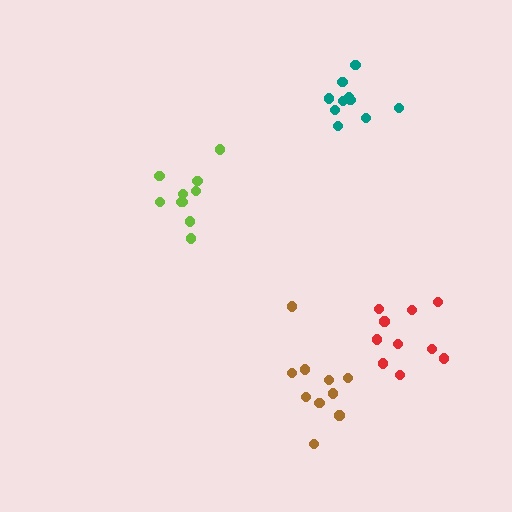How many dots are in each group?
Group 1: 10 dots, Group 2: 10 dots, Group 3: 10 dots, Group 4: 10 dots (40 total).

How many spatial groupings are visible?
There are 4 spatial groupings.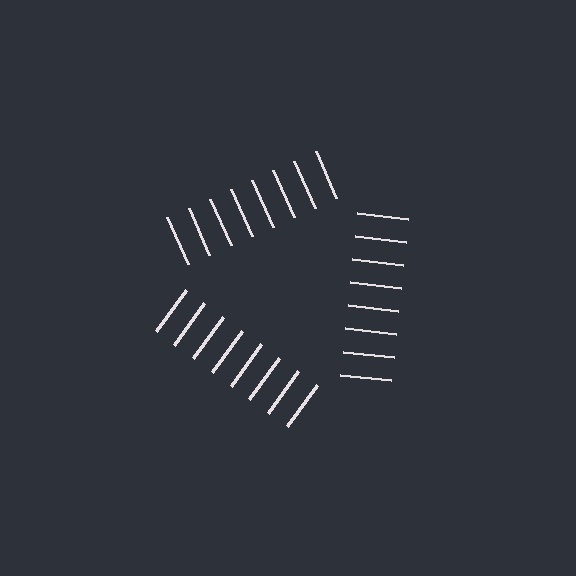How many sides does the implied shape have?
3 sides — the line-ends trace a triangle.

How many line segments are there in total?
24 — 8 along each of the 3 edges.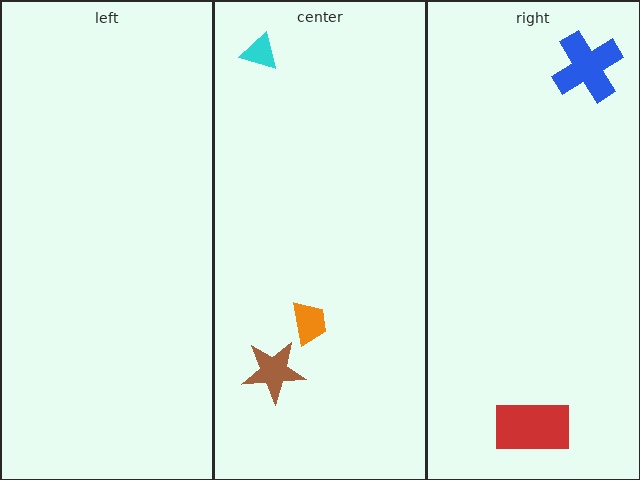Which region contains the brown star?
The center region.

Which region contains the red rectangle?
The right region.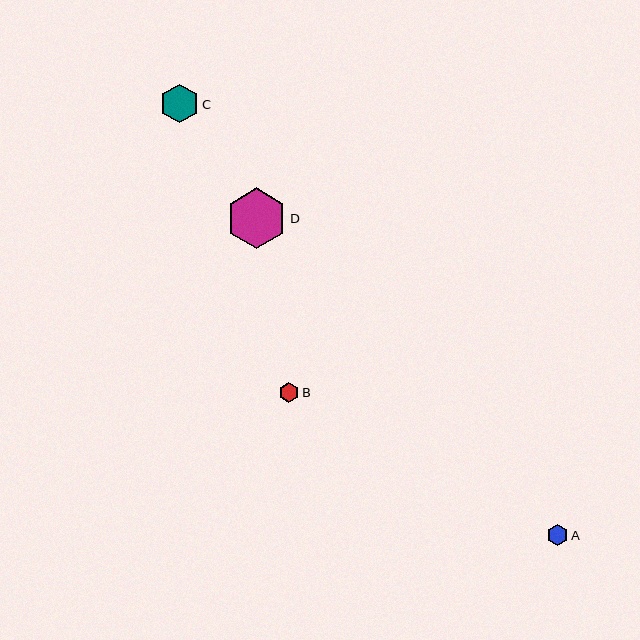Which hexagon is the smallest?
Hexagon B is the smallest with a size of approximately 20 pixels.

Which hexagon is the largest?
Hexagon D is the largest with a size of approximately 61 pixels.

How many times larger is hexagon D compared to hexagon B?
Hexagon D is approximately 3.0 times the size of hexagon B.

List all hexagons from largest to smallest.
From largest to smallest: D, C, A, B.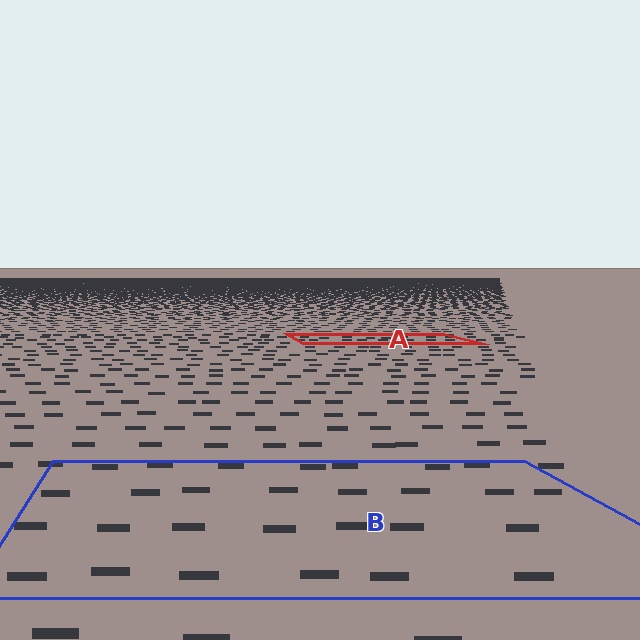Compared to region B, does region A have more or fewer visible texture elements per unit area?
Region A has more texture elements per unit area — they are packed more densely because it is farther away.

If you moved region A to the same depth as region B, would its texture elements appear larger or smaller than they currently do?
They would appear larger. At a closer depth, the same texture elements are projected at a bigger on-screen size.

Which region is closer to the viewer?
Region B is closer. The texture elements there are larger and more spread out.